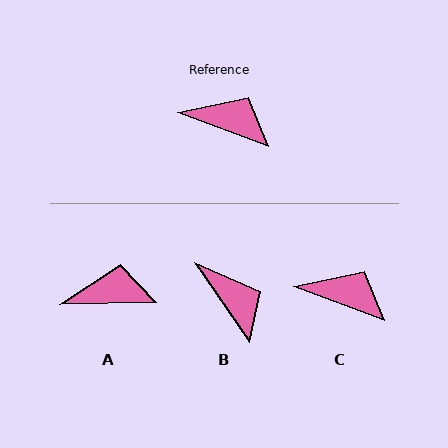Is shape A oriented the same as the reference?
No, it is off by about 21 degrees.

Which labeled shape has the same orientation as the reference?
C.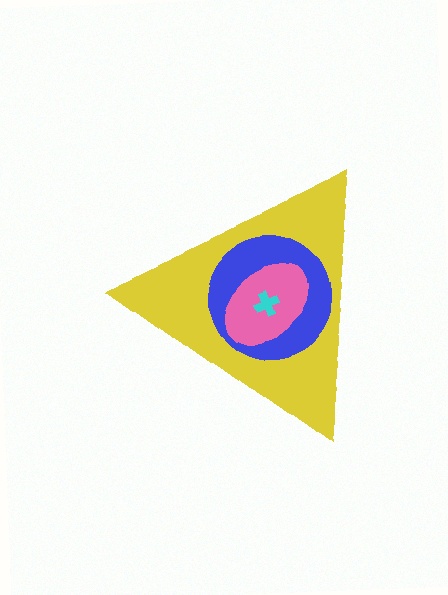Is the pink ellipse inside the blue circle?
Yes.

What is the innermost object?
The cyan cross.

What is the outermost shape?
The yellow triangle.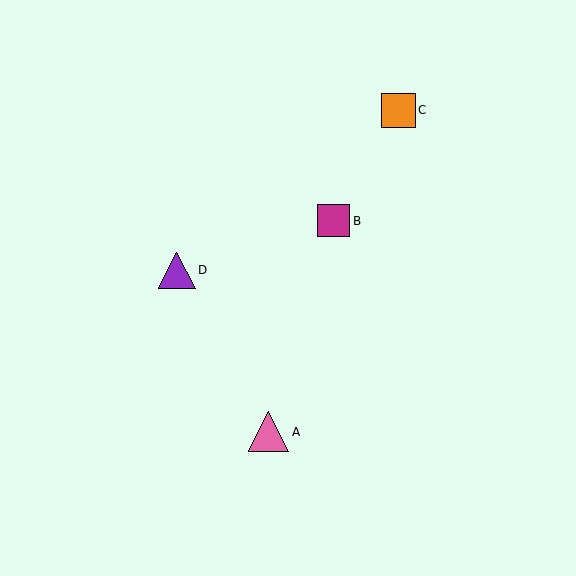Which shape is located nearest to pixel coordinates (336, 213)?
The magenta square (labeled B) at (334, 221) is nearest to that location.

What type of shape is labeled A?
Shape A is a pink triangle.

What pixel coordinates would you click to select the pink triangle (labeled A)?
Click at (269, 432) to select the pink triangle A.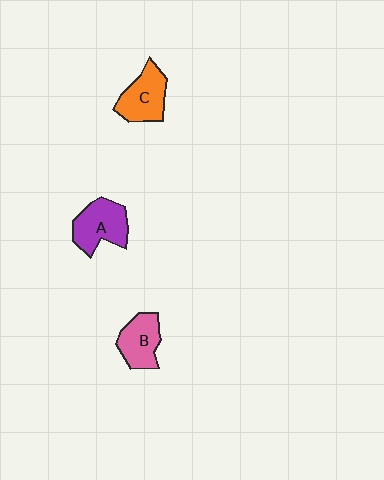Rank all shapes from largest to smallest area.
From largest to smallest: A (purple), C (orange), B (pink).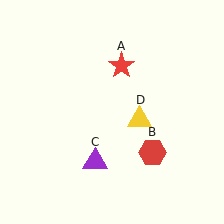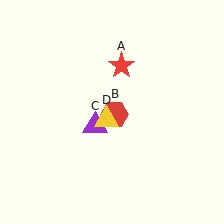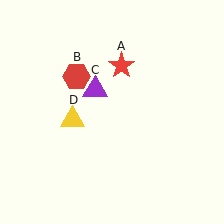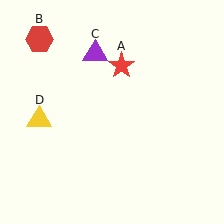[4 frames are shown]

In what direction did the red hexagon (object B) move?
The red hexagon (object B) moved up and to the left.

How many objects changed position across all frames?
3 objects changed position: red hexagon (object B), purple triangle (object C), yellow triangle (object D).